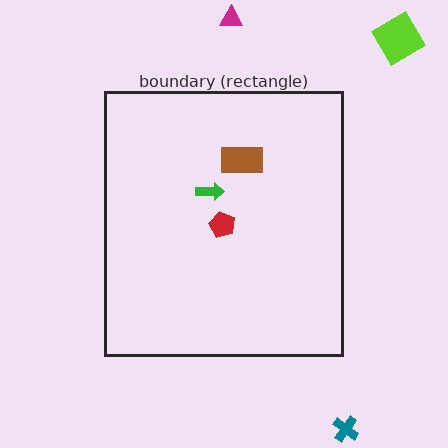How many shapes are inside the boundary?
3 inside, 3 outside.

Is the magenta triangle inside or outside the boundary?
Outside.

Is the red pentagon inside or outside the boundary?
Inside.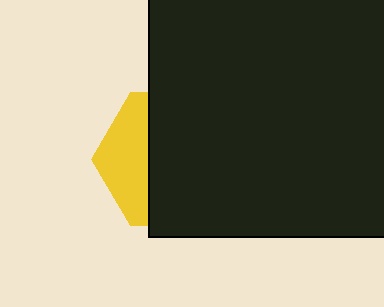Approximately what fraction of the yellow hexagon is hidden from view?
Roughly 68% of the yellow hexagon is hidden behind the black rectangle.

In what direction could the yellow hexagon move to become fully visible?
The yellow hexagon could move left. That would shift it out from behind the black rectangle entirely.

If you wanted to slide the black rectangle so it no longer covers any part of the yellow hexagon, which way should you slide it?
Slide it right — that is the most direct way to separate the two shapes.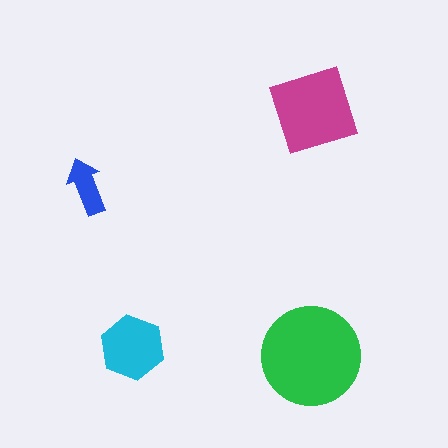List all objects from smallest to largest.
The blue arrow, the cyan hexagon, the magenta diamond, the green circle.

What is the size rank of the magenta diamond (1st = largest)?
2nd.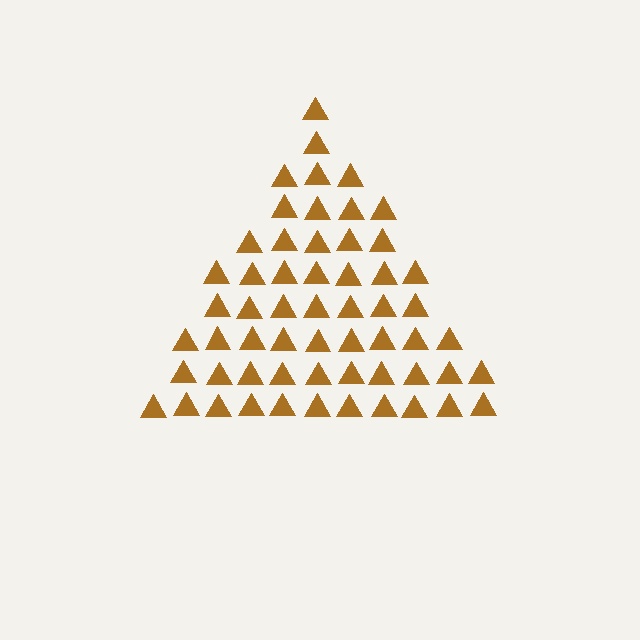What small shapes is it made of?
It is made of small triangles.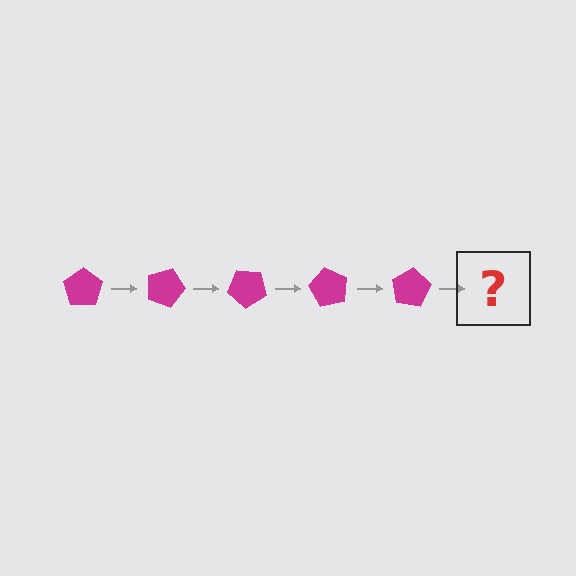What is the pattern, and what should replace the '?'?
The pattern is that the pentagon rotates 20 degrees each step. The '?' should be a magenta pentagon rotated 100 degrees.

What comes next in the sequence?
The next element should be a magenta pentagon rotated 100 degrees.